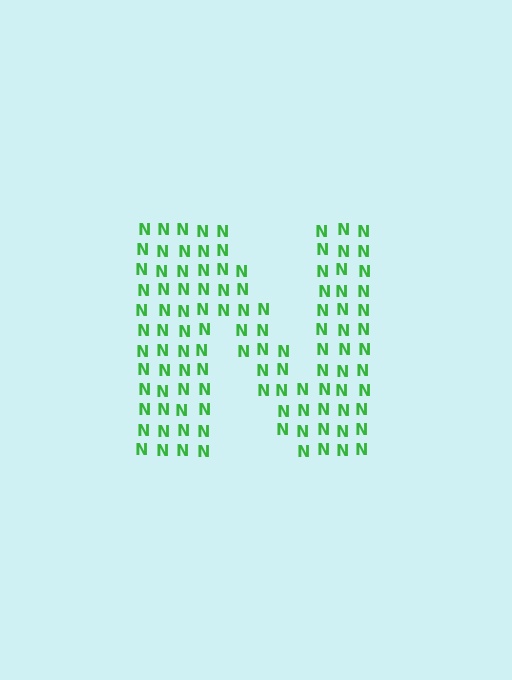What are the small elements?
The small elements are letter N's.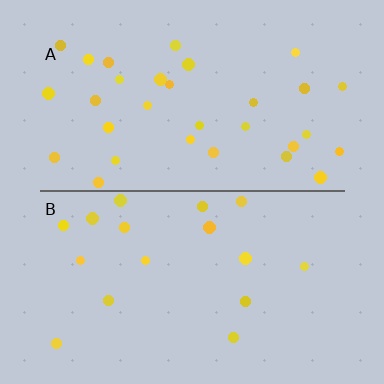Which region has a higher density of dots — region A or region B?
A (the top).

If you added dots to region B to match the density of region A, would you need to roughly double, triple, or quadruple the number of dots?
Approximately double.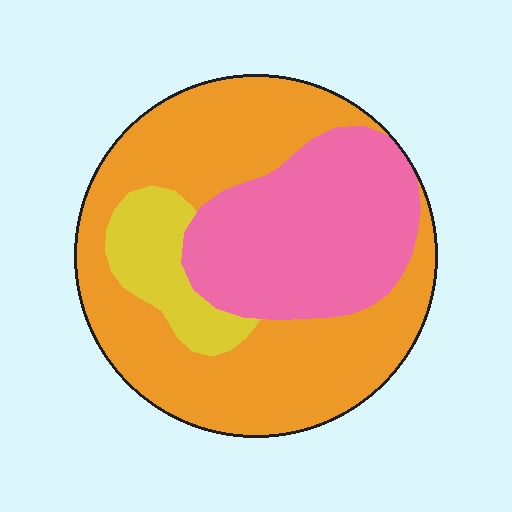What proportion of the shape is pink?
Pink covers roughly 35% of the shape.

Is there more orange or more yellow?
Orange.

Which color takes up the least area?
Yellow, at roughly 10%.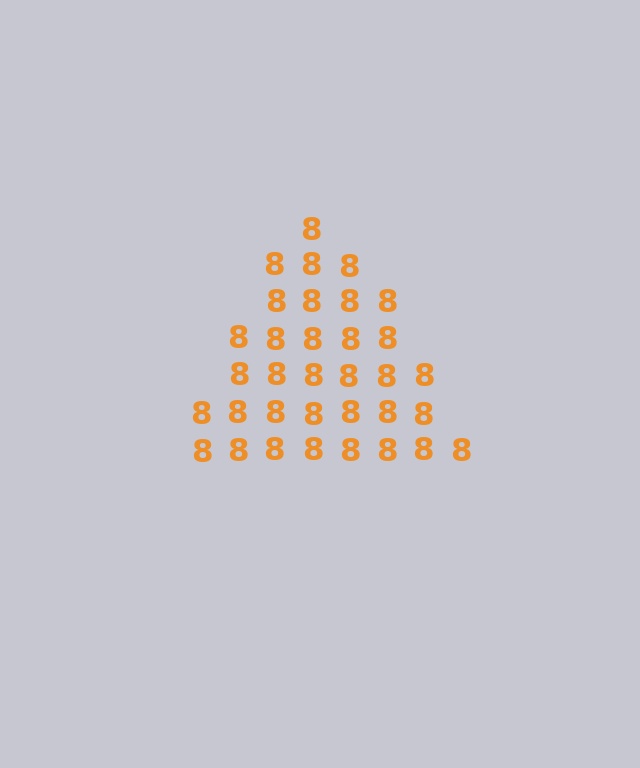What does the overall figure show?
The overall figure shows a triangle.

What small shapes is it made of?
It is made of small digit 8's.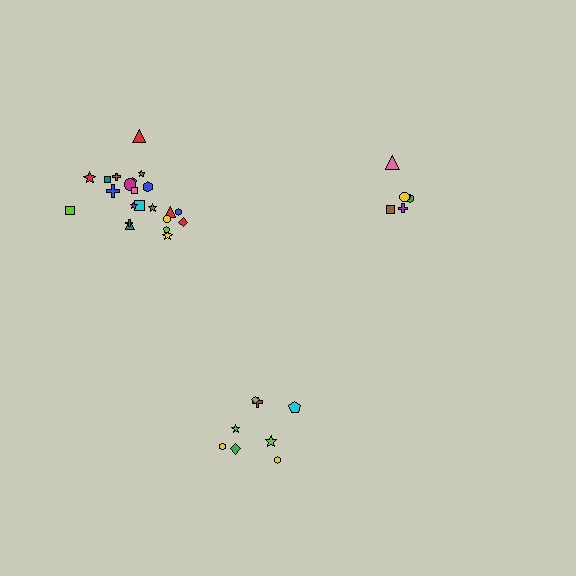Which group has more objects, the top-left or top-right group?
The top-left group.